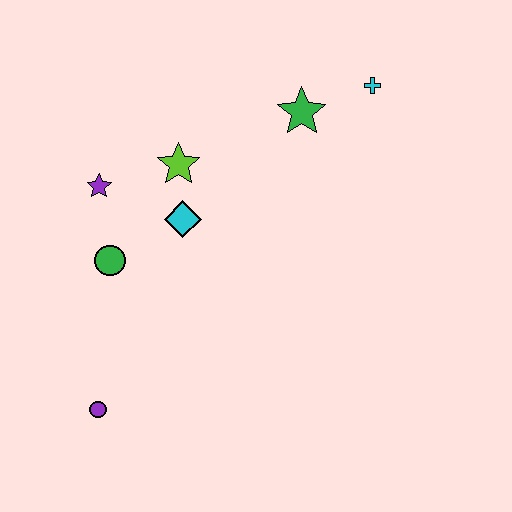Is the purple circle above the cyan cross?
No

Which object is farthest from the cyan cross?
The purple circle is farthest from the cyan cross.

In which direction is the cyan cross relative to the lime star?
The cyan cross is to the right of the lime star.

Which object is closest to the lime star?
The cyan diamond is closest to the lime star.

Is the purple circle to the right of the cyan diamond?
No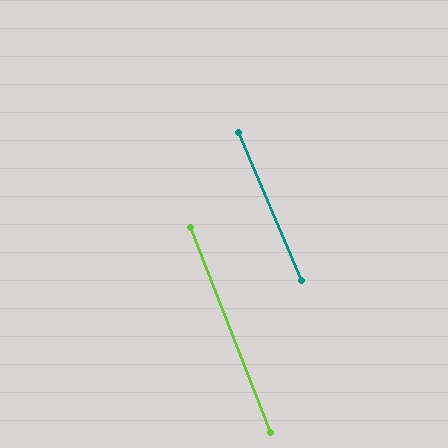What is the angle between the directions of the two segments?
Approximately 2 degrees.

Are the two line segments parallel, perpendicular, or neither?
Parallel — their directions differ by only 1.7°.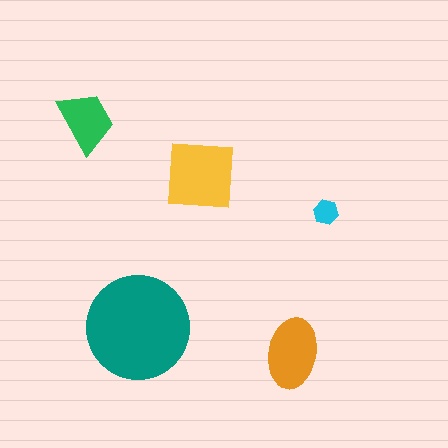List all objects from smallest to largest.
The cyan hexagon, the green trapezoid, the orange ellipse, the yellow square, the teal circle.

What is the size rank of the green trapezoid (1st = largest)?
4th.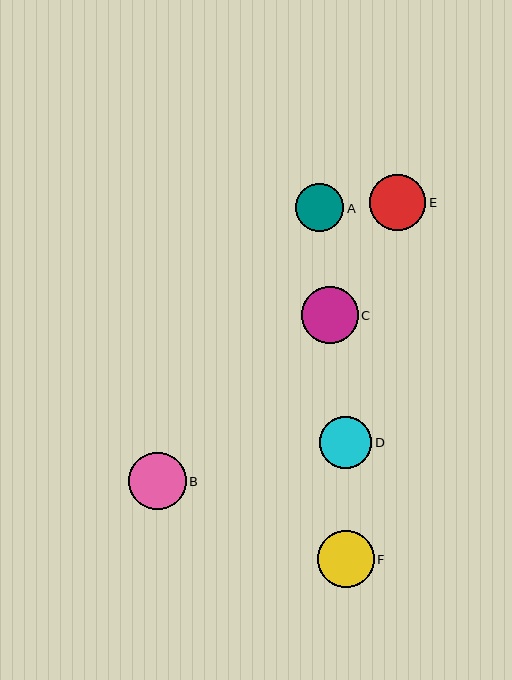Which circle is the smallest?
Circle A is the smallest with a size of approximately 49 pixels.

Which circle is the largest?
Circle B is the largest with a size of approximately 57 pixels.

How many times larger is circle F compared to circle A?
Circle F is approximately 1.2 times the size of circle A.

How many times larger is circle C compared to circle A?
Circle C is approximately 1.2 times the size of circle A.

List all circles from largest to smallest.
From largest to smallest: B, F, C, E, D, A.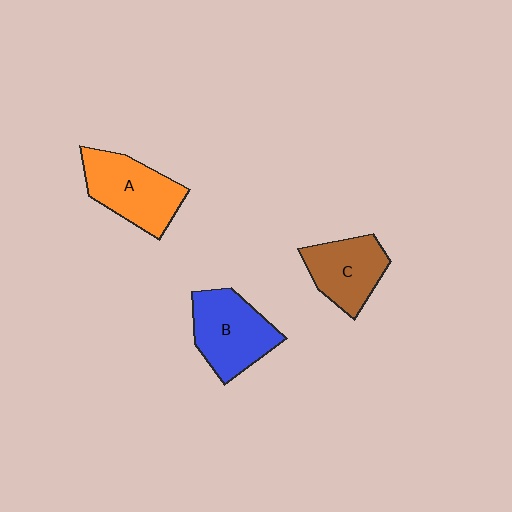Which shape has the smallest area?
Shape C (brown).